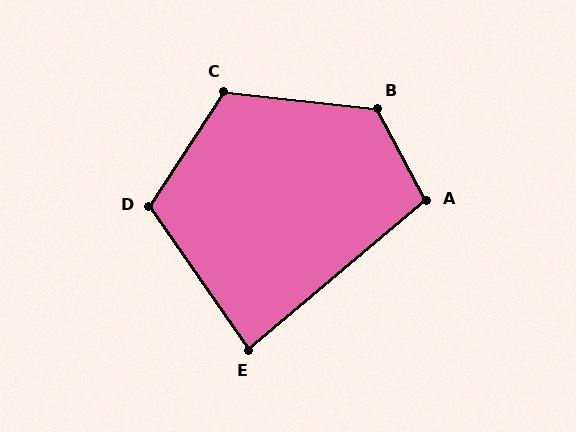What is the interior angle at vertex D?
Approximately 112 degrees (obtuse).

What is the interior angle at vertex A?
Approximately 102 degrees (obtuse).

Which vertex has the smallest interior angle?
E, at approximately 85 degrees.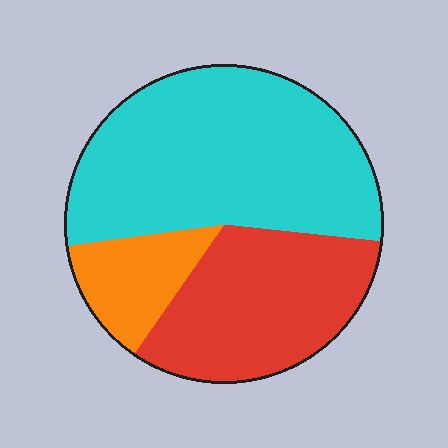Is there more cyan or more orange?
Cyan.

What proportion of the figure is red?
Red takes up about one third (1/3) of the figure.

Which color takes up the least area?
Orange, at roughly 15%.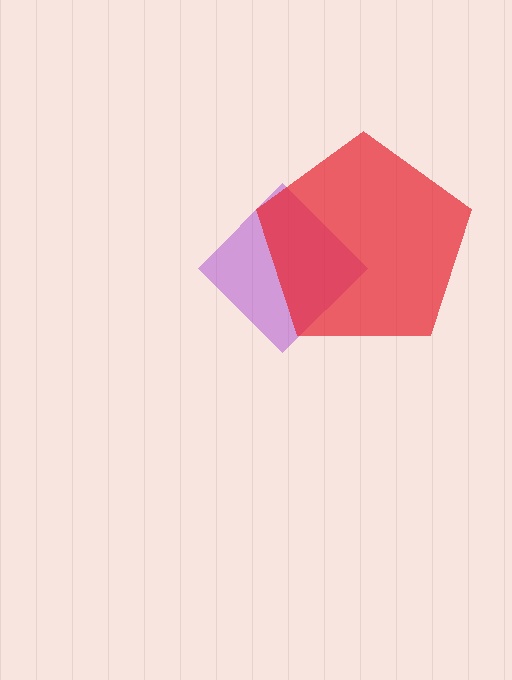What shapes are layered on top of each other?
The layered shapes are: a purple diamond, a red pentagon.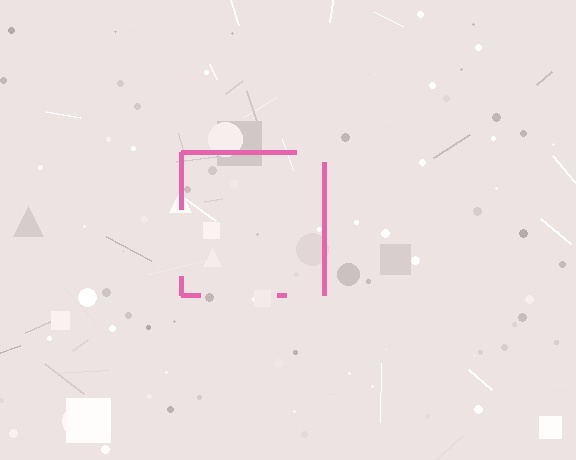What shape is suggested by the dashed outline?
The dashed outline suggests a square.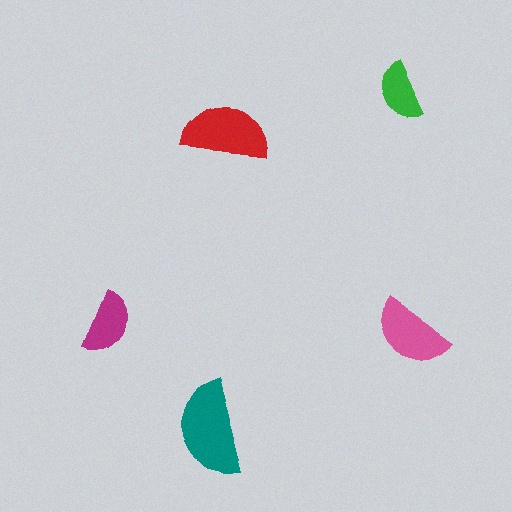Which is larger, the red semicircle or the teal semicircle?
The teal one.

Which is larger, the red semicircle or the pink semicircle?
The red one.